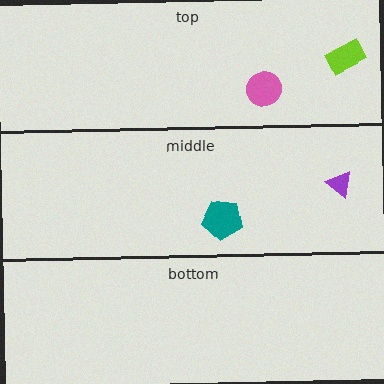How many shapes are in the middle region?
2.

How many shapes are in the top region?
2.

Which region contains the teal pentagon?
The middle region.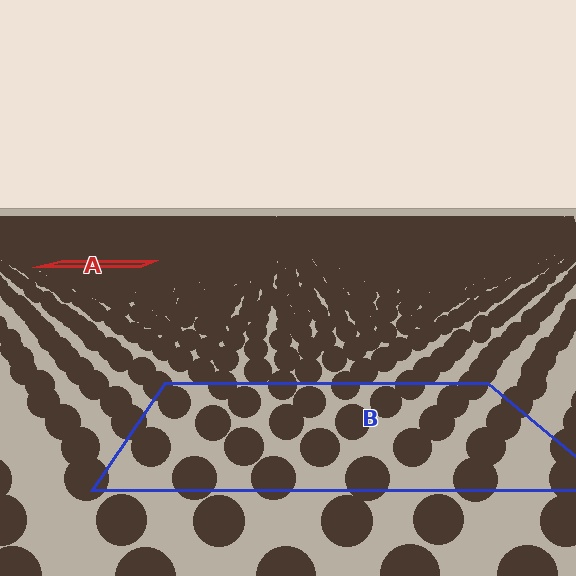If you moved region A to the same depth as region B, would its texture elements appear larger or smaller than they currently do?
They would appear larger. At a closer depth, the same texture elements are projected at a bigger on-screen size.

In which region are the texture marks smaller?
The texture marks are smaller in region A, because it is farther away.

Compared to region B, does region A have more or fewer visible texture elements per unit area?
Region A has more texture elements per unit area — they are packed more densely because it is farther away.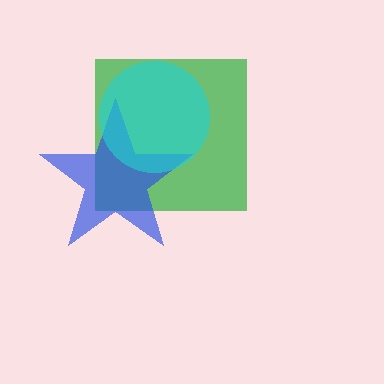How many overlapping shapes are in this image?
There are 3 overlapping shapes in the image.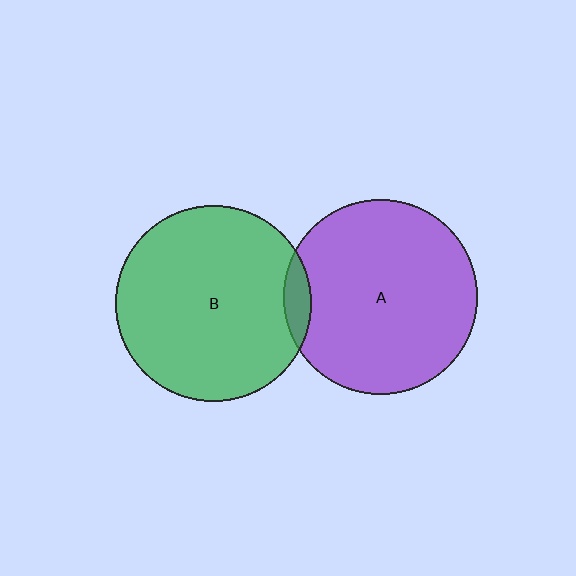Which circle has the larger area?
Circle B (green).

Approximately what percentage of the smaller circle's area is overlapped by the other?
Approximately 5%.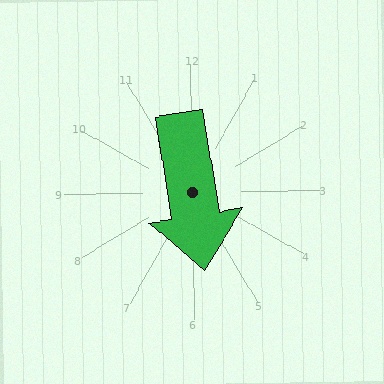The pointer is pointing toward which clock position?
Roughly 6 o'clock.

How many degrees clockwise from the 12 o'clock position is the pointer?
Approximately 172 degrees.